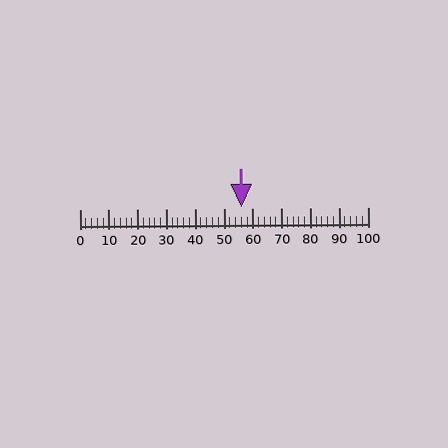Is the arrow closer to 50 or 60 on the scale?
The arrow is closer to 60.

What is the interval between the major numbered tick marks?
The major tick marks are spaced 10 units apart.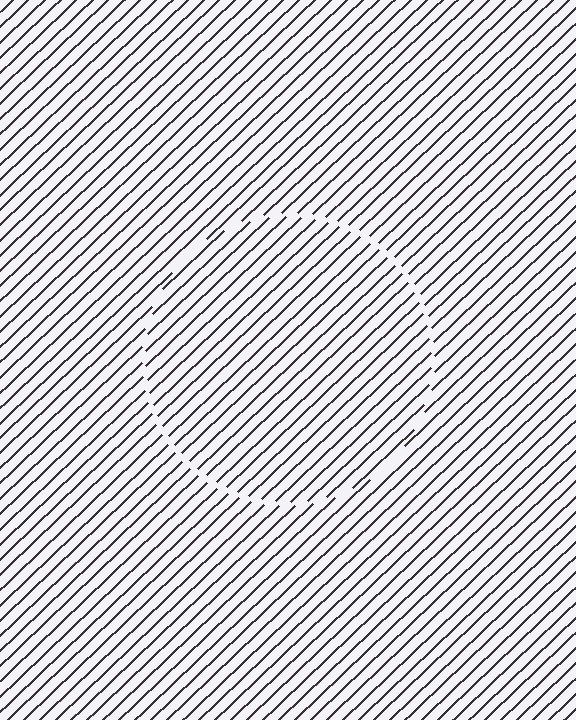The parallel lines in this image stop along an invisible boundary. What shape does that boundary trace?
An illusory circle. The interior of the shape contains the same grating, shifted by half a period — the contour is defined by the phase discontinuity where line-ends from the inner and outer gratings abut.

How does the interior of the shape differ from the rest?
The interior of the shape contains the same grating, shifted by half a period — the contour is defined by the phase discontinuity where line-ends from the inner and outer gratings abut.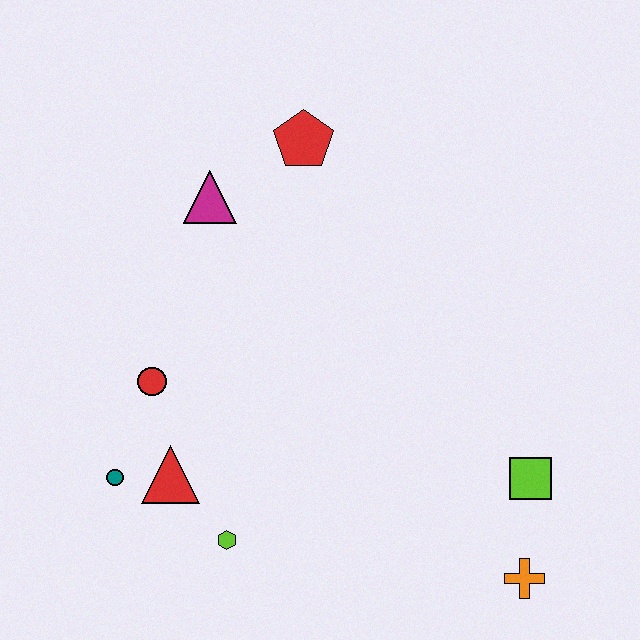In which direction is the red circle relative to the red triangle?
The red circle is above the red triangle.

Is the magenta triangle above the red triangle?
Yes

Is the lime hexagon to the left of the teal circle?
No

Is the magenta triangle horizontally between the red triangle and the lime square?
Yes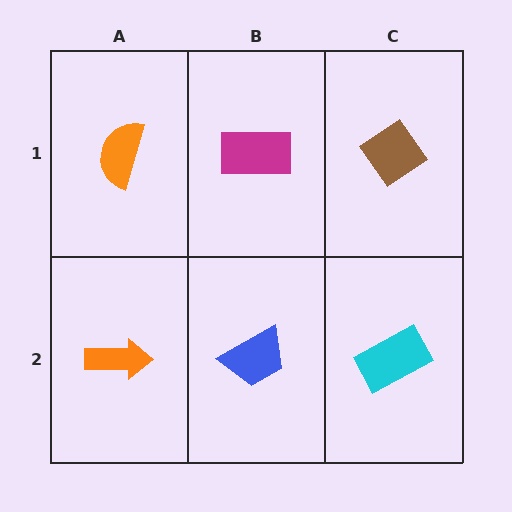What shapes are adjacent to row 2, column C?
A brown diamond (row 1, column C), a blue trapezoid (row 2, column B).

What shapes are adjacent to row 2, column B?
A magenta rectangle (row 1, column B), an orange arrow (row 2, column A), a cyan rectangle (row 2, column C).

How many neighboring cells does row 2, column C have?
2.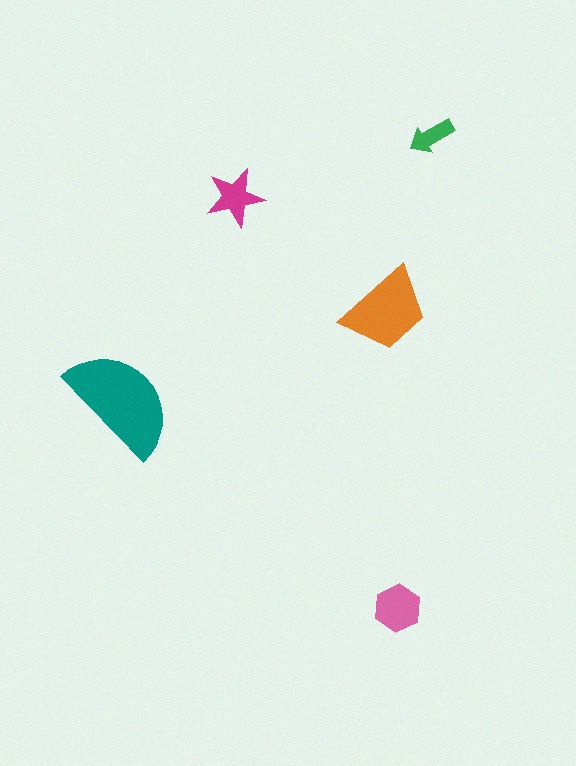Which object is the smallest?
The green arrow.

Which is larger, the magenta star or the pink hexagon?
The pink hexagon.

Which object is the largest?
The teal semicircle.